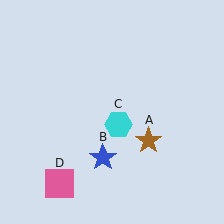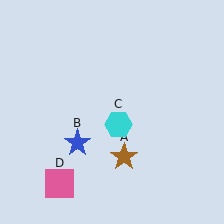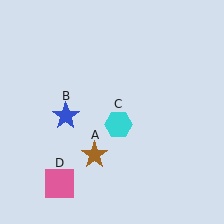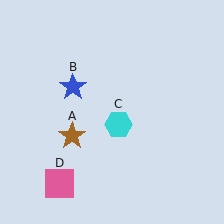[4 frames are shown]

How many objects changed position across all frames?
2 objects changed position: brown star (object A), blue star (object B).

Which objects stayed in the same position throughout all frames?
Cyan hexagon (object C) and pink square (object D) remained stationary.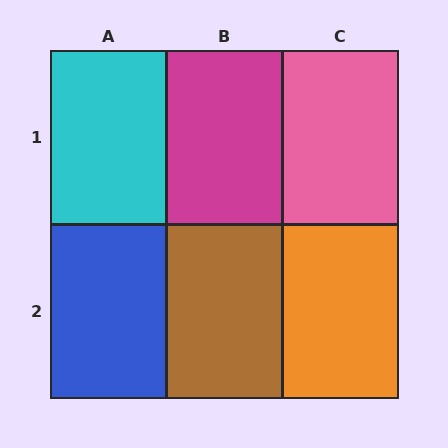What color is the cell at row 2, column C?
Orange.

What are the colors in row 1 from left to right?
Cyan, magenta, pink.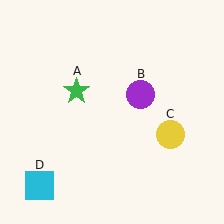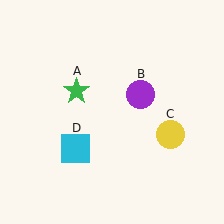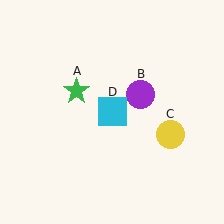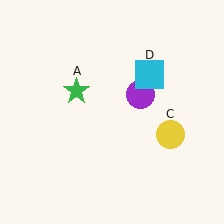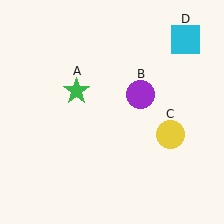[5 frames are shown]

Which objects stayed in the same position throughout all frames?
Green star (object A) and purple circle (object B) and yellow circle (object C) remained stationary.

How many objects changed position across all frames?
1 object changed position: cyan square (object D).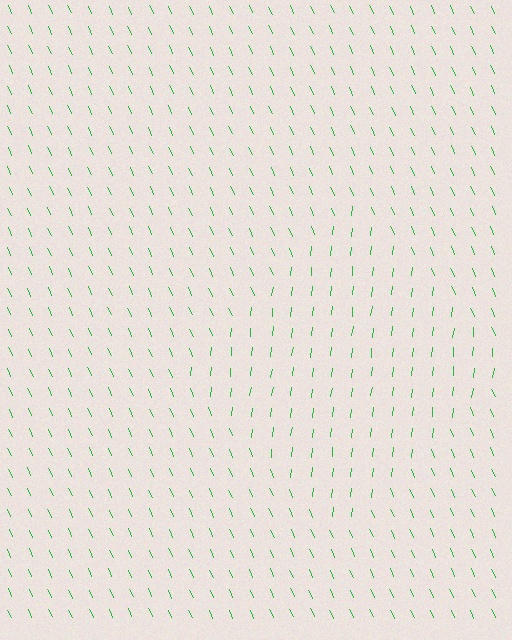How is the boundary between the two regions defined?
The boundary is defined purely by a change in line orientation (approximately 31 degrees difference). All lines are the same color and thickness.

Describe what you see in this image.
The image is filled with small green line segments. A diamond region in the image has lines oriented differently from the surrounding lines, creating a visible texture boundary.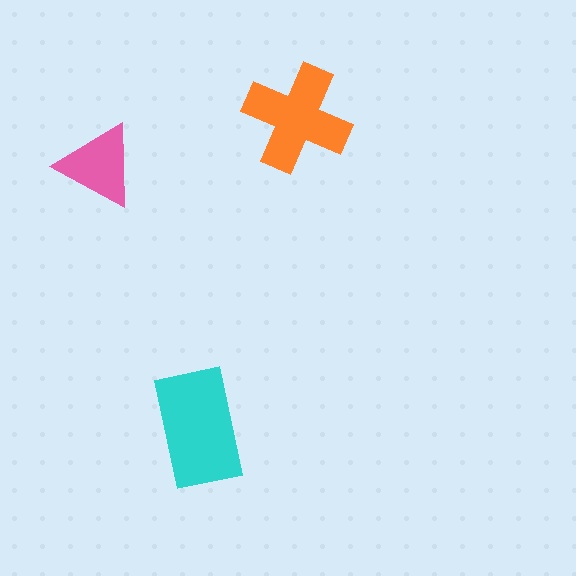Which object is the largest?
The cyan rectangle.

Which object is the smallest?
The pink triangle.